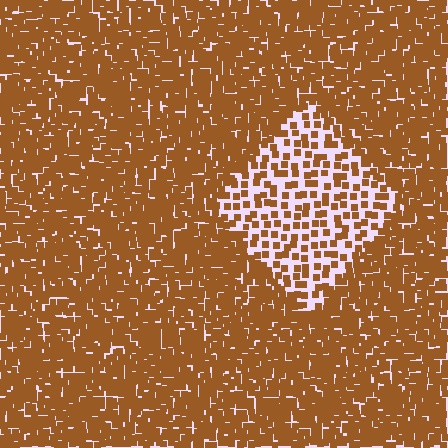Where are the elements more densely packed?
The elements are more densely packed outside the diamond boundary.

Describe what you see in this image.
The image contains small brown elements arranged at two different densities. A diamond-shaped region is visible where the elements are less densely packed than the surrounding area.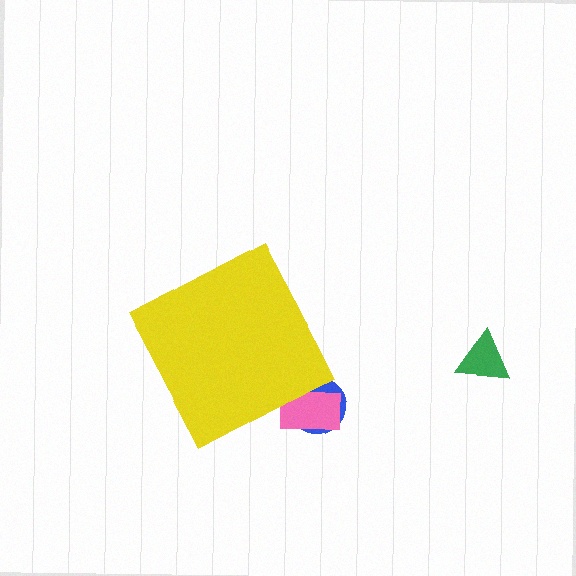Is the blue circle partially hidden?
Yes, the blue circle is partially hidden behind the yellow diamond.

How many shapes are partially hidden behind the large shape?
2 shapes are partially hidden.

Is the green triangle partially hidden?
No, the green triangle is fully visible.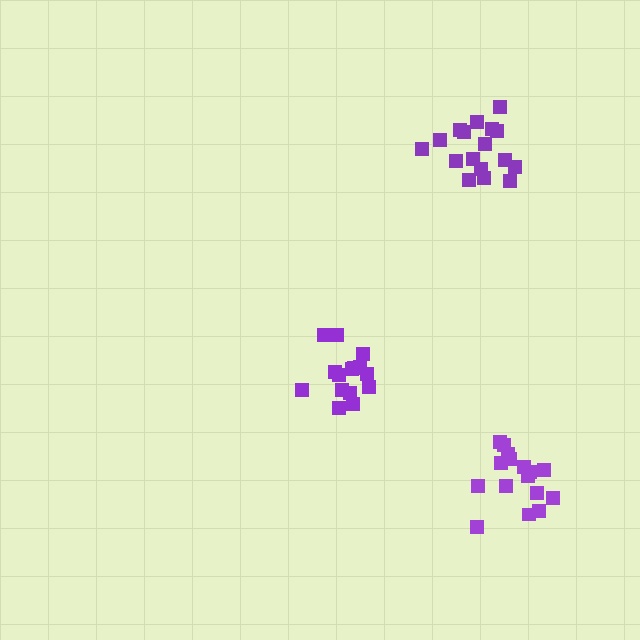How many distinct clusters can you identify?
There are 3 distinct clusters.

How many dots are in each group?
Group 1: 17 dots, Group 2: 15 dots, Group 3: 16 dots (48 total).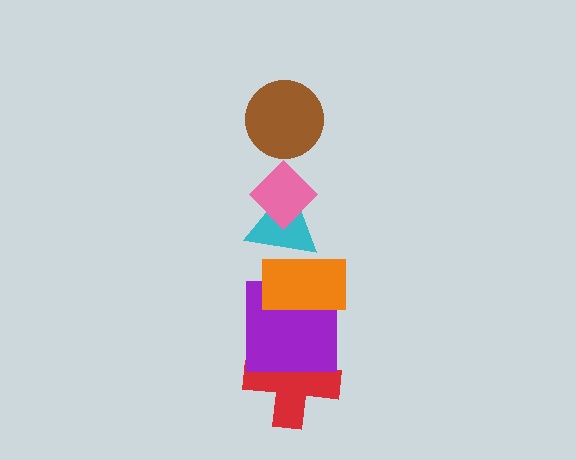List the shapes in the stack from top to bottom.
From top to bottom: the brown circle, the pink diamond, the cyan triangle, the orange rectangle, the purple square, the red cross.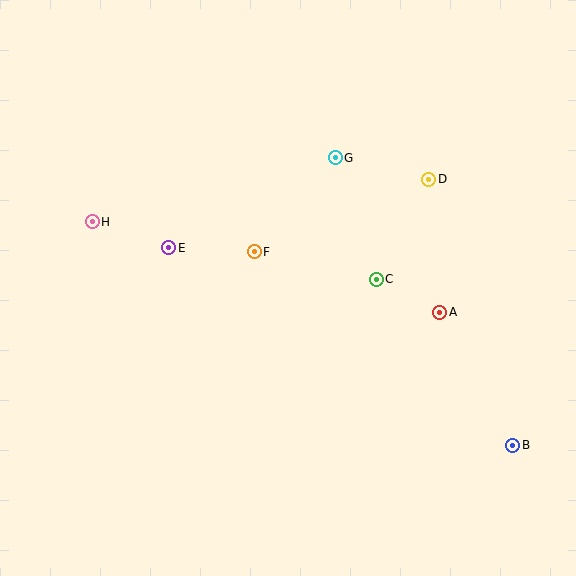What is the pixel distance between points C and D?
The distance between C and D is 113 pixels.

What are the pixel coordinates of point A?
Point A is at (440, 312).